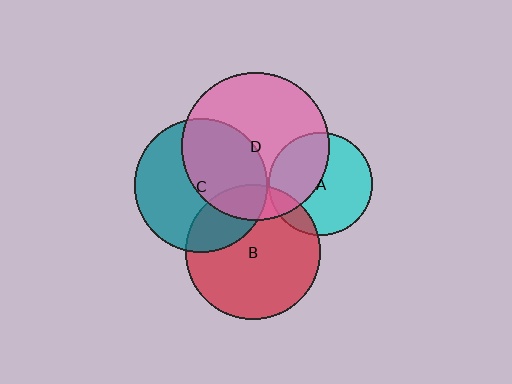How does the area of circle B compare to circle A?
Approximately 1.7 times.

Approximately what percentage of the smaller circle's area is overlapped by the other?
Approximately 15%.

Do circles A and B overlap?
Yes.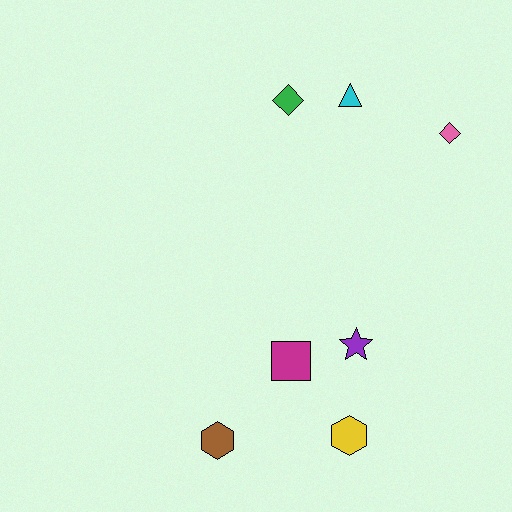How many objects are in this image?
There are 7 objects.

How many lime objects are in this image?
There are no lime objects.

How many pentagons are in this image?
There are no pentagons.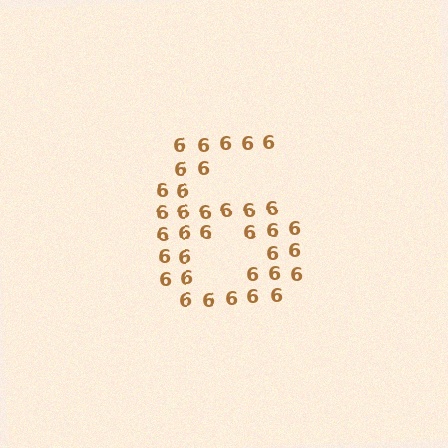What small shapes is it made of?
It is made of small digit 6's.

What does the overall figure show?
The overall figure shows the digit 6.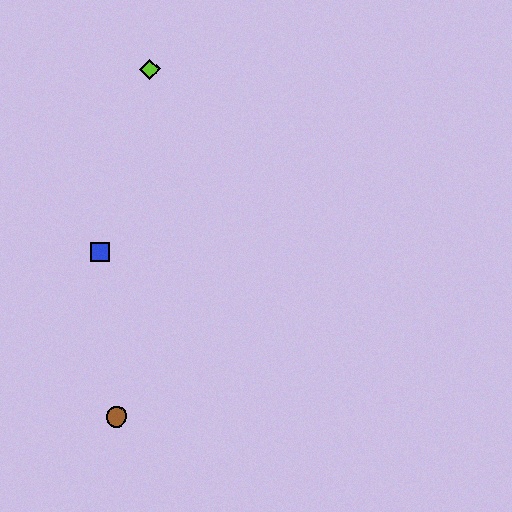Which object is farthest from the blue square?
The lime diamond is farthest from the blue square.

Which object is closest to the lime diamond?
The blue square is closest to the lime diamond.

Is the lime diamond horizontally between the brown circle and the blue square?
No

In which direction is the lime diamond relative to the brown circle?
The lime diamond is above the brown circle.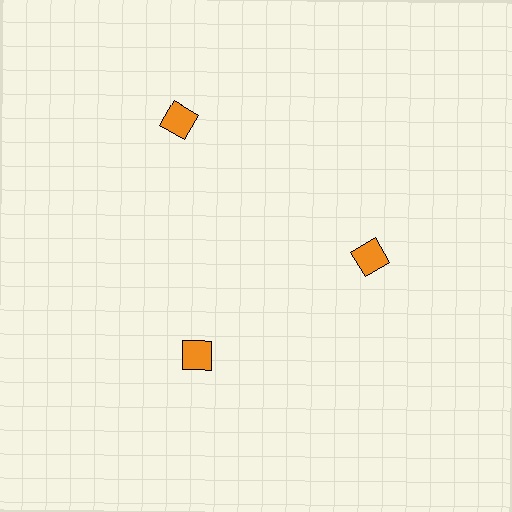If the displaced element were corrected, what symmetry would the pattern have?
It would have 3-fold rotational symmetry — the pattern would map onto itself every 120 degrees.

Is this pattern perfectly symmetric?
No. The 3 orange diamonds are arranged in a ring, but one element near the 11 o'clock position is pushed outward from the center, breaking the 3-fold rotational symmetry.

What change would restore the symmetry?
The symmetry would be restored by moving it inward, back onto the ring so that all 3 diamonds sit at equal angles and equal distance from the center.